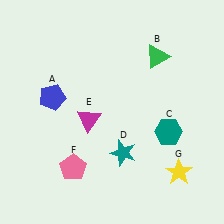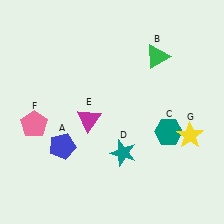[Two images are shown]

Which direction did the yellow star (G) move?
The yellow star (G) moved up.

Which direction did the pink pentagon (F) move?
The pink pentagon (F) moved up.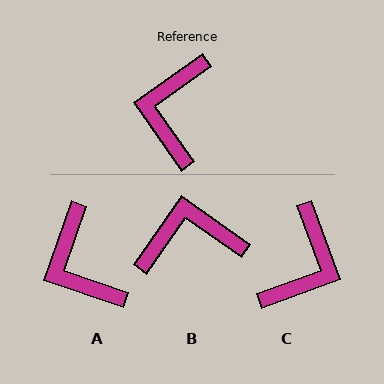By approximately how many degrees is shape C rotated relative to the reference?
Approximately 165 degrees counter-clockwise.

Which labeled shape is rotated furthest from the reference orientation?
C, about 165 degrees away.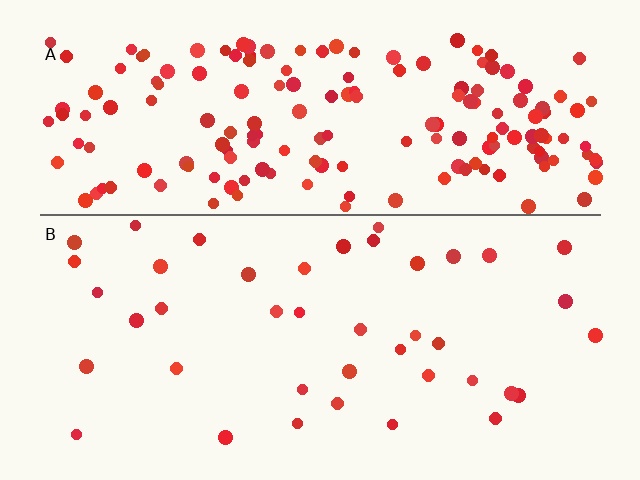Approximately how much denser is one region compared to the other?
Approximately 4.4× — region A over region B.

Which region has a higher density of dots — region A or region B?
A (the top).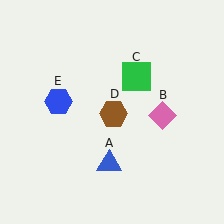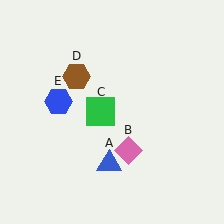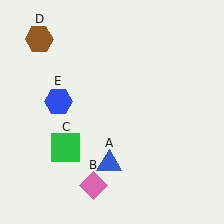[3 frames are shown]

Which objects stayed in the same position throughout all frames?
Blue triangle (object A) and blue hexagon (object E) remained stationary.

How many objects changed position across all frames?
3 objects changed position: pink diamond (object B), green square (object C), brown hexagon (object D).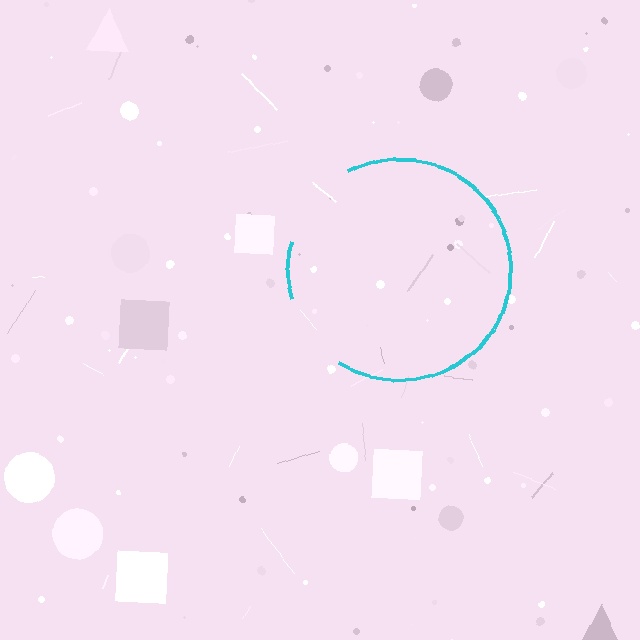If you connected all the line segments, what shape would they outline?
They would outline a circle.